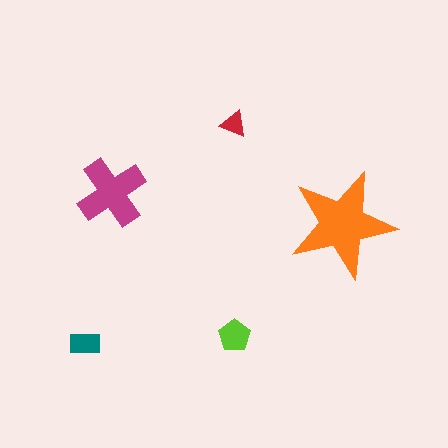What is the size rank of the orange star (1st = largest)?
1st.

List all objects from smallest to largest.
The red triangle, the teal rectangle, the lime pentagon, the magenta cross, the orange star.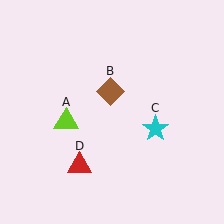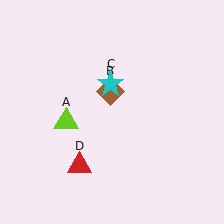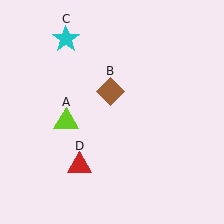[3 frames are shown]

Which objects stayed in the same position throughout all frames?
Lime triangle (object A) and brown diamond (object B) and red triangle (object D) remained stationary.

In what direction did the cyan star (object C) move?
The cyan star (object C) moved up and to the left.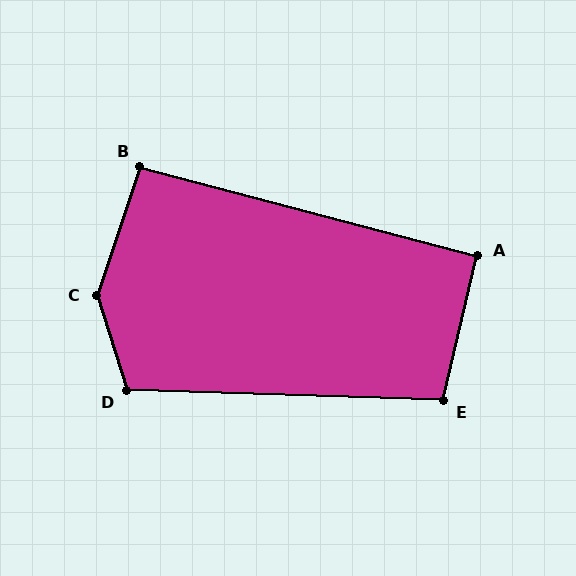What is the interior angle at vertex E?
Approximately 101 degrees (obtuse).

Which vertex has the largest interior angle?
C, at approximately 144 degrees.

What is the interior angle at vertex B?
Approximately 94 degrees (approximately right).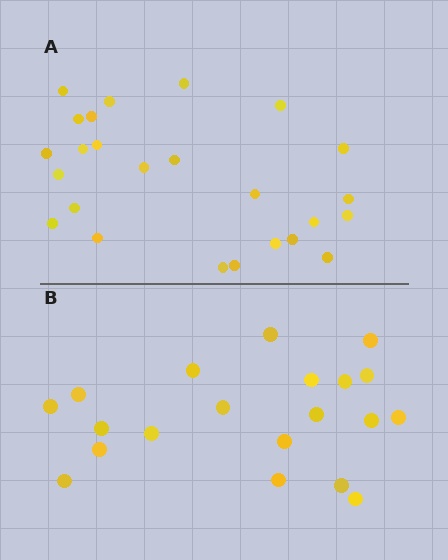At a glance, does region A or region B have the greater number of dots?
Region A (the top region) has more dots.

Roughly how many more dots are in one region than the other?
Region A has about 5 more dots than region B.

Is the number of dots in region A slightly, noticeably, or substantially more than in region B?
Region A has noticeably more, but not dramatically so. The ratio is roughly 1.2 to 1.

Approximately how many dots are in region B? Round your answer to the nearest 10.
About 20 dots.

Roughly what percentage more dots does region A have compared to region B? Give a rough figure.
About 25% more.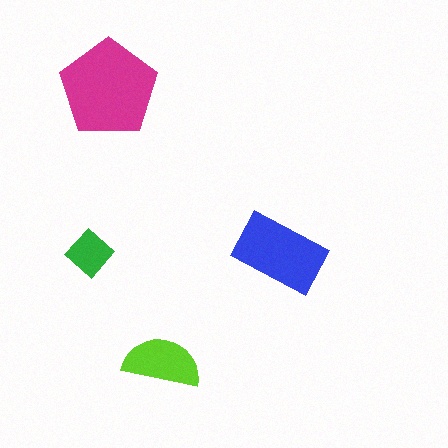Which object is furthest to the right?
The blue rectangle is rightmost.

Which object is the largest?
The magenta pentagon.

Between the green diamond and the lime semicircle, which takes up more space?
The lime semicircle.